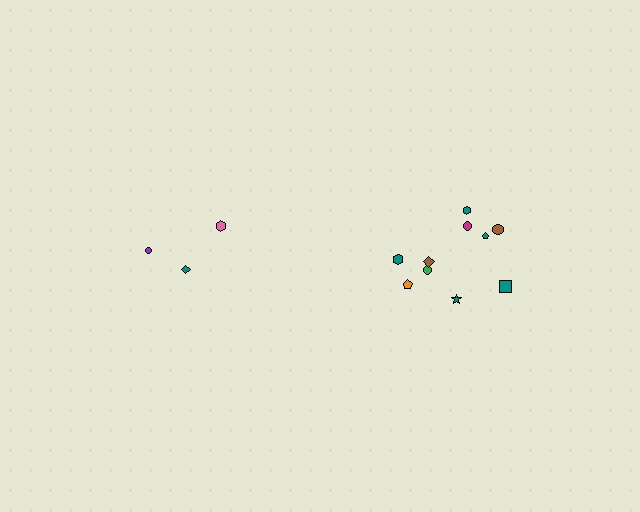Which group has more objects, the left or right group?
The right group.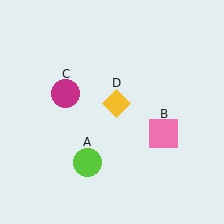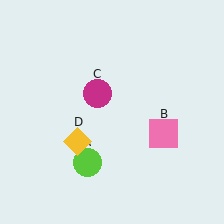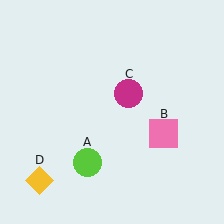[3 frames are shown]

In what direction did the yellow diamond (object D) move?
The yellow diamond (object D) moved down and to the left.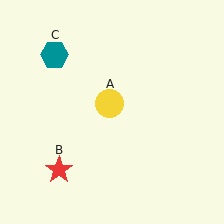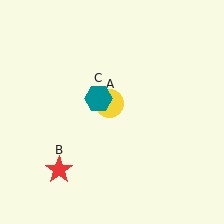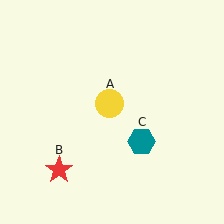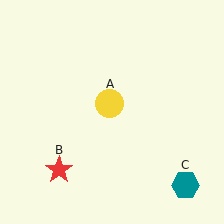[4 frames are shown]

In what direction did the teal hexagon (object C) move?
The teal hexagon (object C) moved down and to the right.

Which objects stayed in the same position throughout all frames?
Yellow circle (object A) and red star (object B) remained stationary.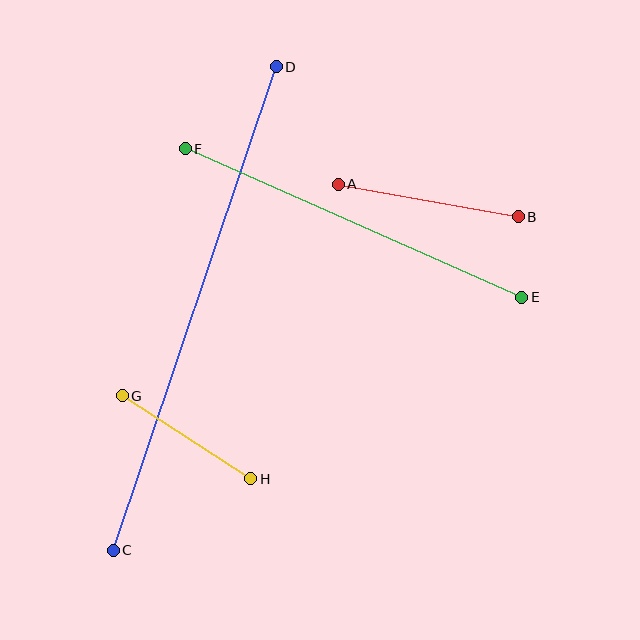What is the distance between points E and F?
The distance is approximately 368 pixels.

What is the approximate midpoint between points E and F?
The midpoint is at approximately (354, 223) pixels.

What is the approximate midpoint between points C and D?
The midpoint is at approximately (195, 308) pixels.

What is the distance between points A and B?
The distance is approximately 183 pixels.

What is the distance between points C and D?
The distance is approximately 510 pixels.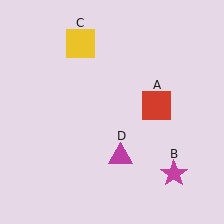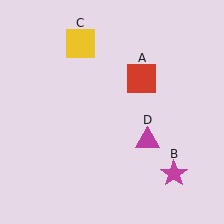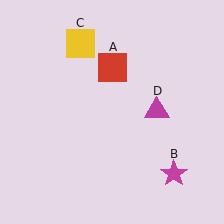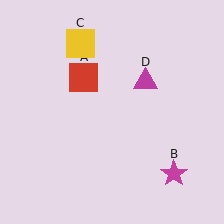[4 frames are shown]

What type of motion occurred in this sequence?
The red square (object A), magenta triangle (object D) rotated counterclockwise around the center of the scene.